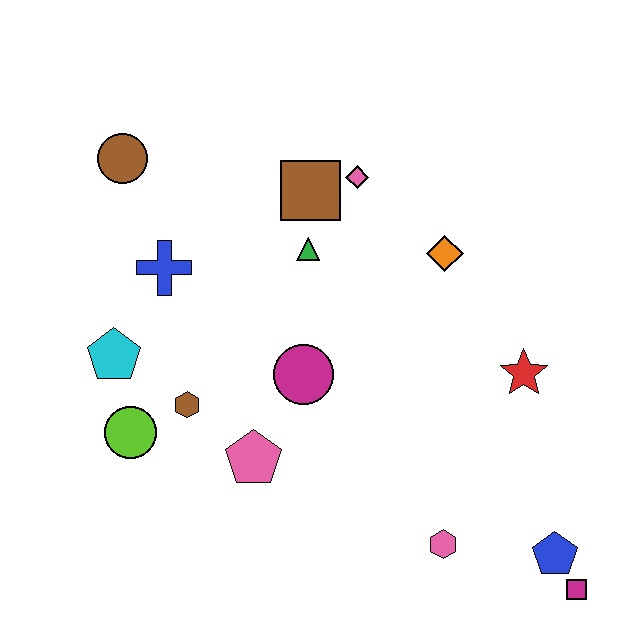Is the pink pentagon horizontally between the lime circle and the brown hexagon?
No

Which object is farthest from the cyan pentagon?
The magenta square is farthest from the cyan pentagon.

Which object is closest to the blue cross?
The cyan pentagon is closest to the blue cross.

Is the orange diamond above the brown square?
No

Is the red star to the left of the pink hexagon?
No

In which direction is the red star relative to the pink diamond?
The red star is below the pink diamond.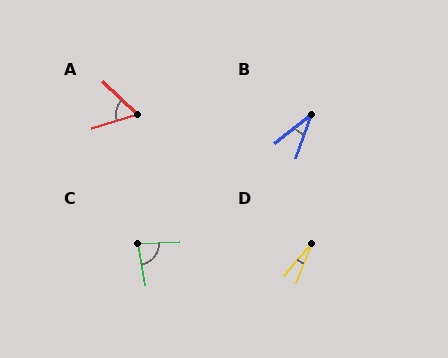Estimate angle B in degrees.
Approximately 31 degrees.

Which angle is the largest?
C, at approximately 82 degrees.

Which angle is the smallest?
D, at approximately 19 degrees.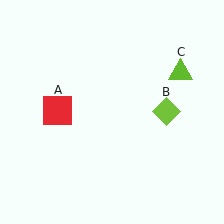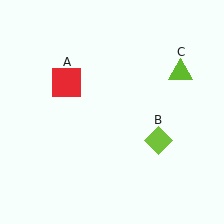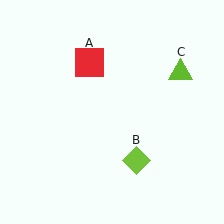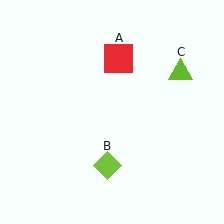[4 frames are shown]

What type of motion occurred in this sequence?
The red square (object A), lime diamond (object B) rotated clockwise around the center of the scene.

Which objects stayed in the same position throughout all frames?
Lime triangle (object C) remained stationary.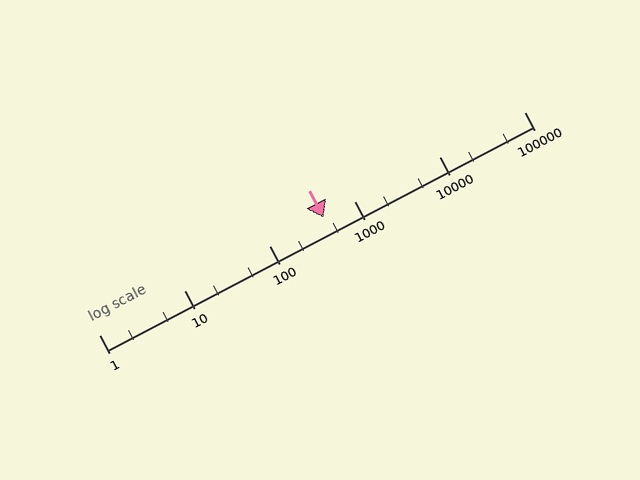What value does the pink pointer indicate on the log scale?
The pointer indicates approximately 440.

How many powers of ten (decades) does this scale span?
The scale spans 5 decades, from 1 to 100000.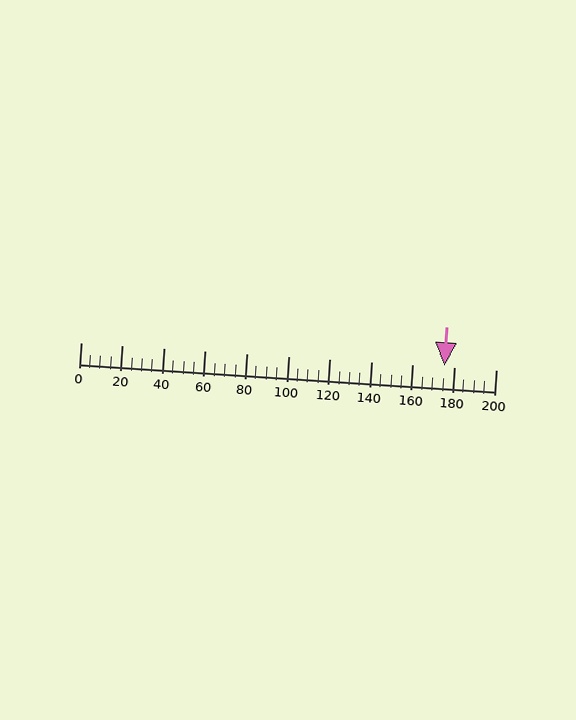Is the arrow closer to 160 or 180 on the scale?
The arrow is closer to 180.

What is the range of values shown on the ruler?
The ruler shows values from 0 to 200.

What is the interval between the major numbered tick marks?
The major tick marks are spaced 20 units apart.